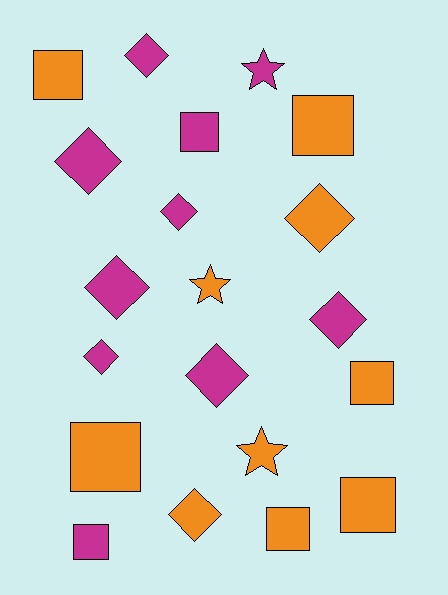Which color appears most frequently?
Magenta, with 10 objects.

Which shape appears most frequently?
Diamond, with 9 objects.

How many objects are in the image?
There are 20 objects.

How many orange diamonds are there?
There are 2 orange diamonds.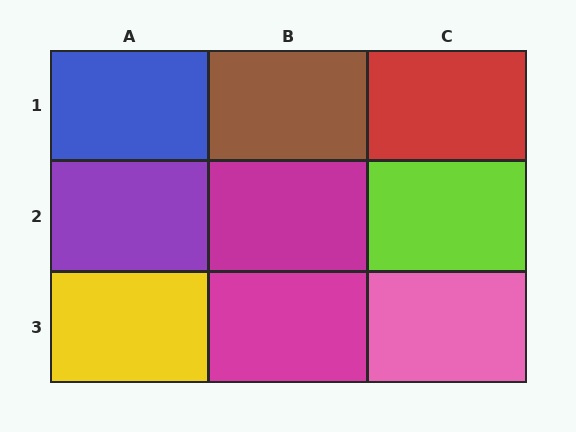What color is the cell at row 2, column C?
Lime.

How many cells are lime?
1 cell is lime.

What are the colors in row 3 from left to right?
Yellow, magenta, pink.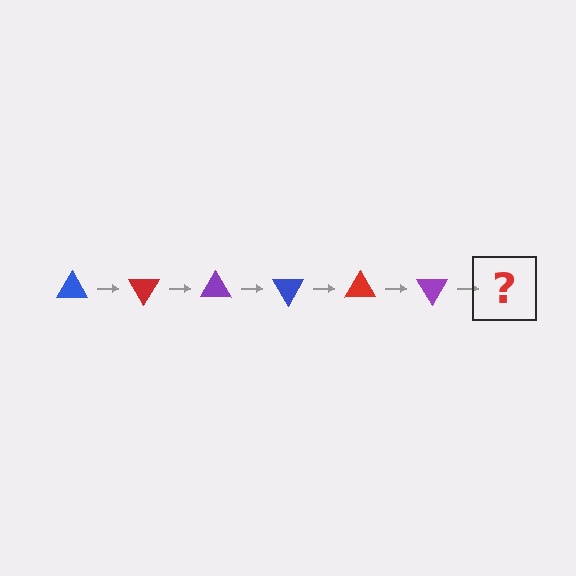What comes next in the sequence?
The next element should be a blue triangle, rotated 360 degrees from the start.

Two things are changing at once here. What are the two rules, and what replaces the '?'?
The two rules are that it rotates 60 degrees each step and the color cycles through blue, red, and purple. The '?' should be a blue triangle, rotated 360 degrees from the start.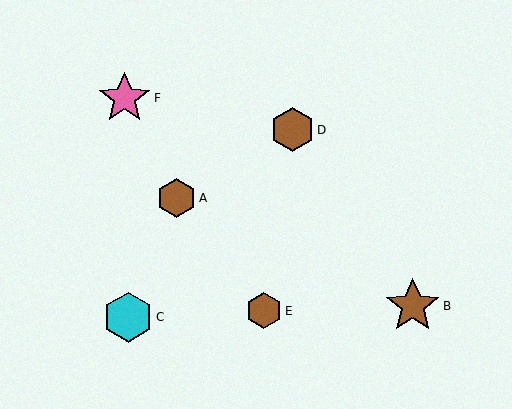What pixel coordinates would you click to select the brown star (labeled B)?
Click at (413, 306) to select the brown star B.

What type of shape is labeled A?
Shape A is a brown hexagon.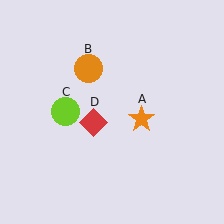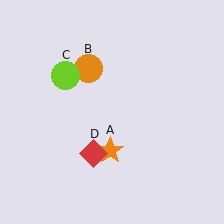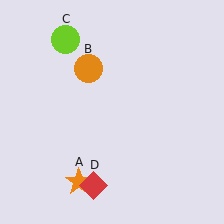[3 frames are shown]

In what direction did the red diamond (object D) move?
The red diamond (object D) moved down.